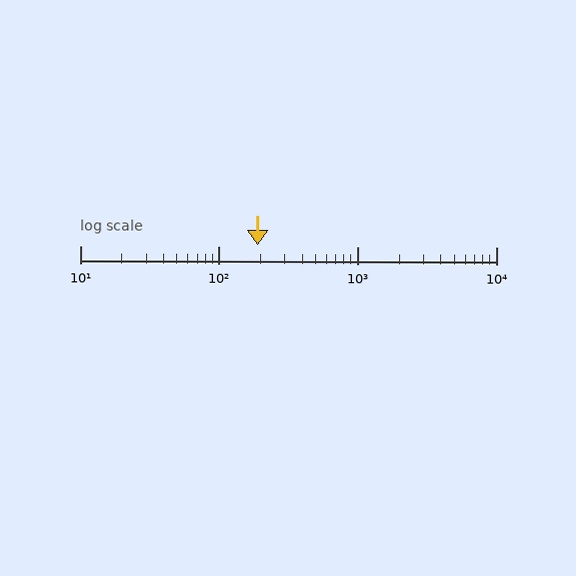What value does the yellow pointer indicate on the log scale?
The pointer indicates approximately 190.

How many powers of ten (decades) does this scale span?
The scale spans 3 decades, from 10 to 10000.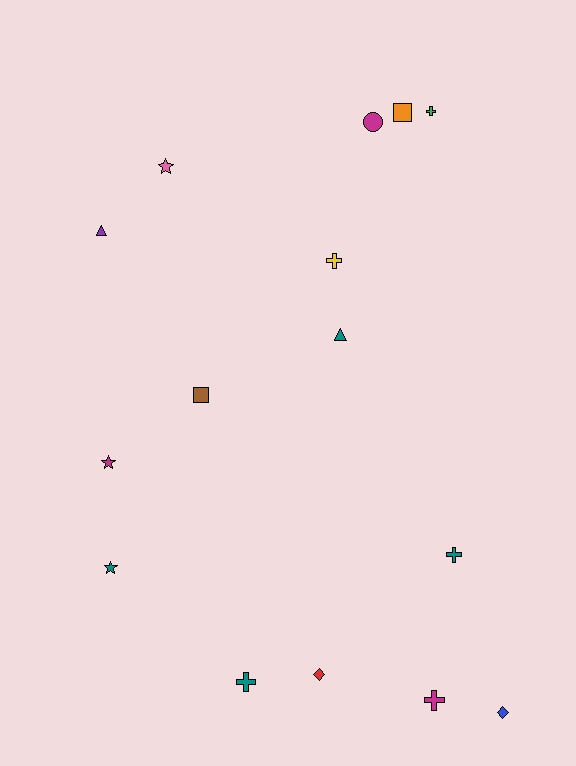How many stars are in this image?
There are 3 stars.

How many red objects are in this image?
There is 1 red object.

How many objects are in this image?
There are 15 objects.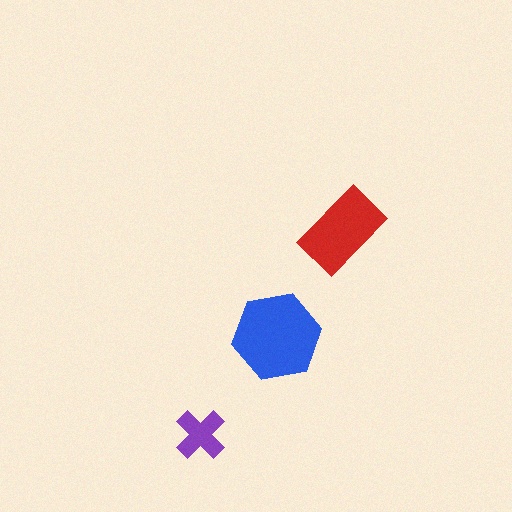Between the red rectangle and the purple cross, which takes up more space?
The red rectangle.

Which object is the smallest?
The purple cross.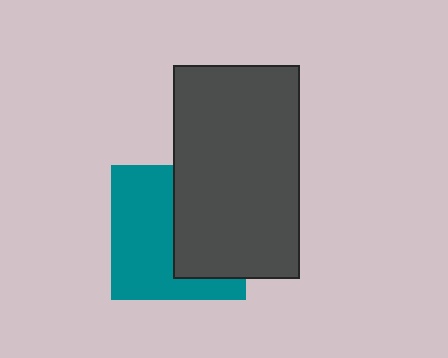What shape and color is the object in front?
The object in front is a dark gray rectangle.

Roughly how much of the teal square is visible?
About half of it is visible (roughly 54%).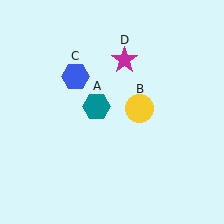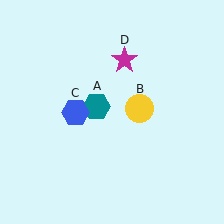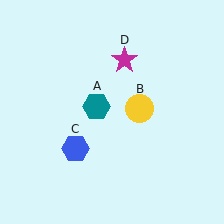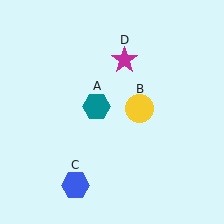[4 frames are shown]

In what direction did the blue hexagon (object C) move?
The blue hexagon (object C) moved down.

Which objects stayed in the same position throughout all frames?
Teal hexagon (object A) and yellow circle (object B) and magenta star (object D) remained stationary.